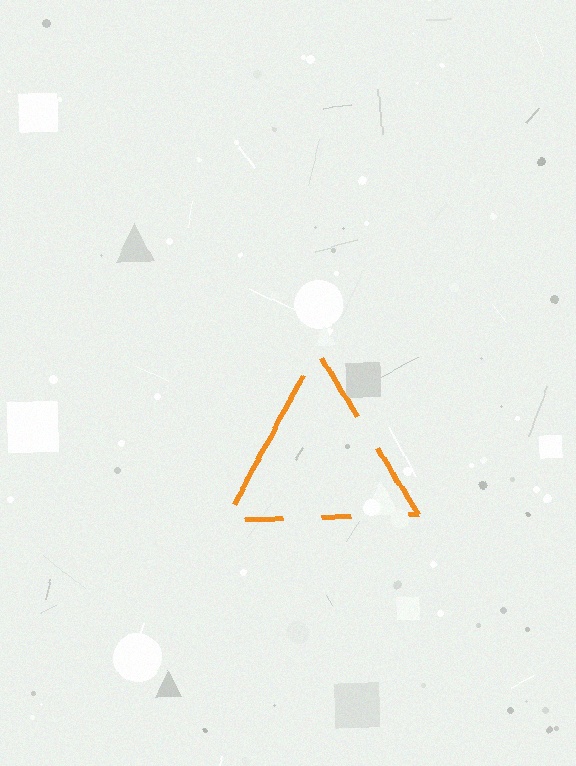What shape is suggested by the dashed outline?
The dashed outline suggests a triangle.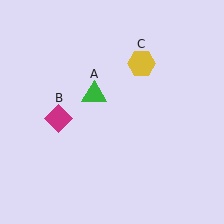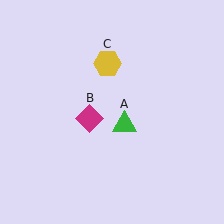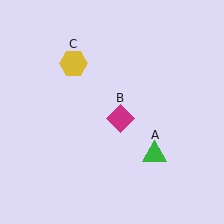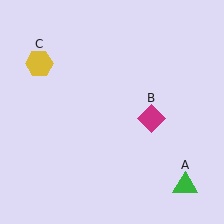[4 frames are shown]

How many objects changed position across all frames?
3 objects changed position: green triangle (object A), magenta diamond (object B), yellow hexagon (object C).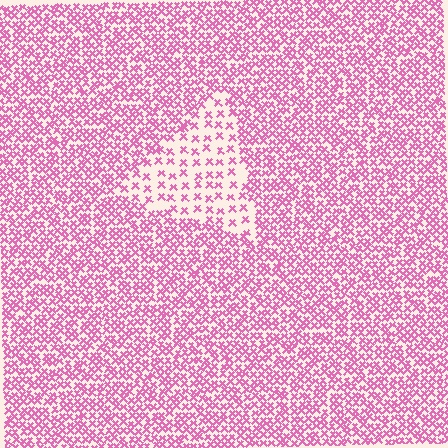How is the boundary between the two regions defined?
The boundary is defined by a change in element density (approximately 2.4x ratio). All elements are the same color, size, and shape.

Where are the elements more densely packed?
The elements are more densely packed outside the triangle boundary.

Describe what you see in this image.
The image contains small pink elements arranged at two different densities. A triangle-shaped region is visible where the elements are less densely packed than the surrounding area.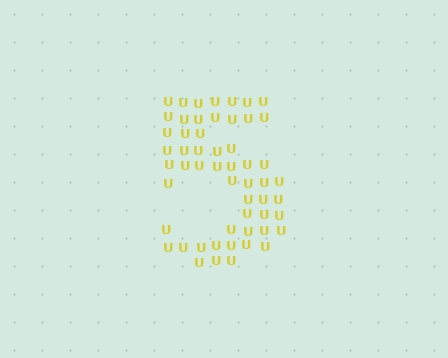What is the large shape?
The large shape is the digit 5.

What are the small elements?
The small elements are letter U's.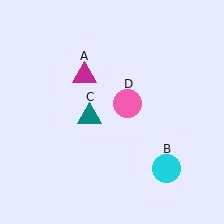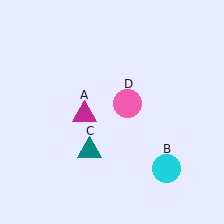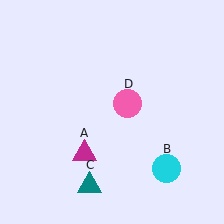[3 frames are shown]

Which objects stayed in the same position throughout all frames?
Cyan circle (object B) and pink circle (object D) remained stationary.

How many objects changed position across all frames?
2 objects changed position: magenta triangle (object A), teal triangle (object C).